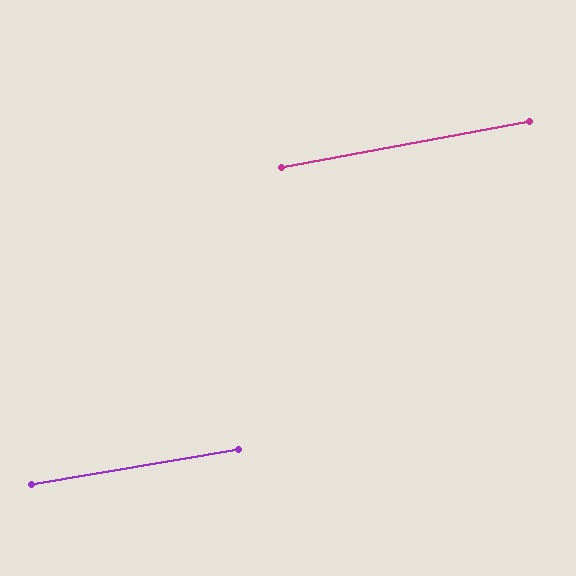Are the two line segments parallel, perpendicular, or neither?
Parallel — their directions differ by only 1.1°.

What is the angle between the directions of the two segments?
Approximately 1 degree.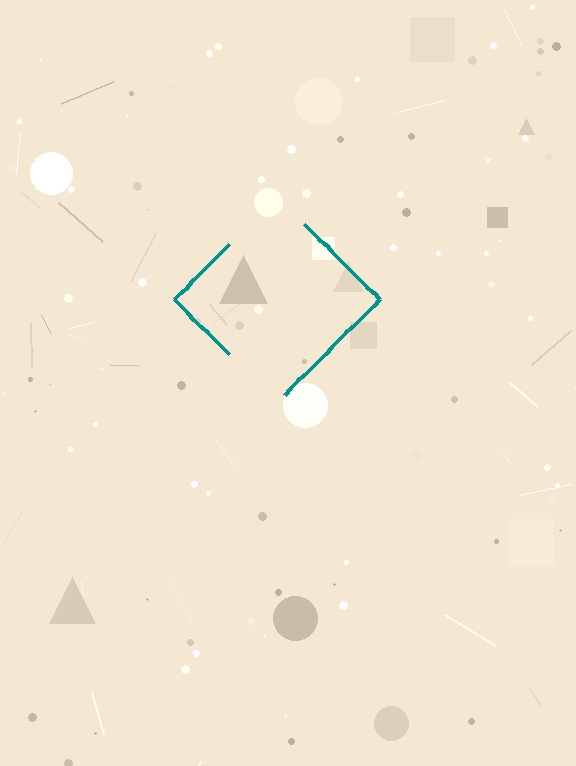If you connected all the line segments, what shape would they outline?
They would outline a diamond.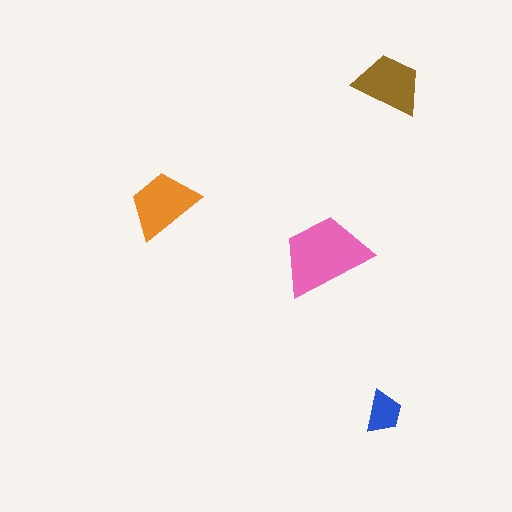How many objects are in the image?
There are 4 objects in the image.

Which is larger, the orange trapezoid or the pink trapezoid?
The pink one.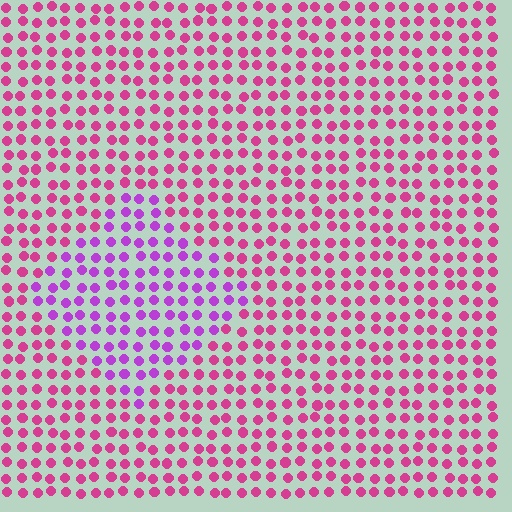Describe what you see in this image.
The image is filled with small magenta elements in a uniform arrangement. A diamond-shaped region is visible where the elements are tinted to a slightly different hue, forming a subtle color boundary.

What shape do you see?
I see a diamond.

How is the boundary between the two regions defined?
The boundary is defined purely by a slight shift in hue (about 38 degrees). Spacing, size, and orientation are identical on both sides.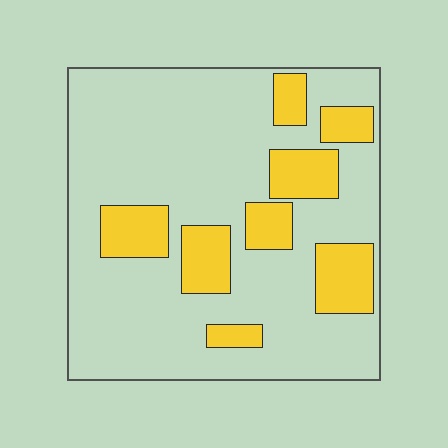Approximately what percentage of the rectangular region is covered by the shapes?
Approximately 25%.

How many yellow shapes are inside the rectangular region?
8.